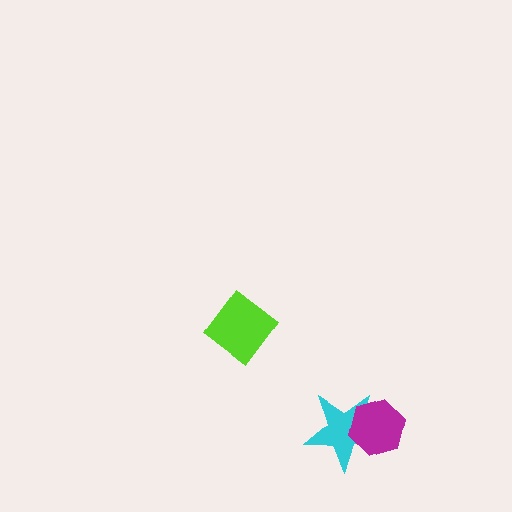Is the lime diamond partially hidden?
No, no other shape covers it.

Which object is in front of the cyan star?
The magenta hexagon is in front of the cyan star.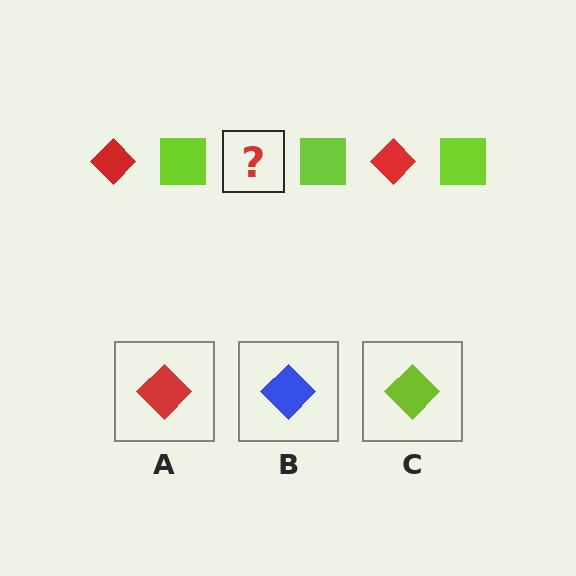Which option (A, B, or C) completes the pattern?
A.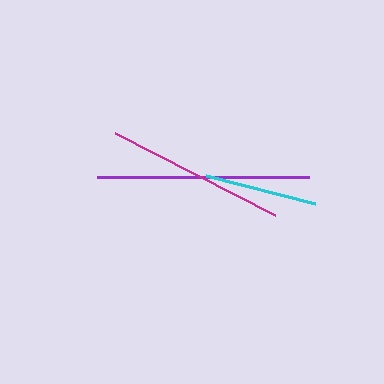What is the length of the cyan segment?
The cyan segment is approximately 112 pixels long.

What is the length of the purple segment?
The purple segment is approximately 212 pixels long.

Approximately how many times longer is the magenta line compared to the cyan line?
The magenta line is approximately 1.6 times the length of the cyan line.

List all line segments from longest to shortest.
From longest to shortest: purple, magenta, cyan.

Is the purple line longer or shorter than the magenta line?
The purple line is longer than the magenta line.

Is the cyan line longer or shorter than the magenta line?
The magenta line is longer than the cyan line.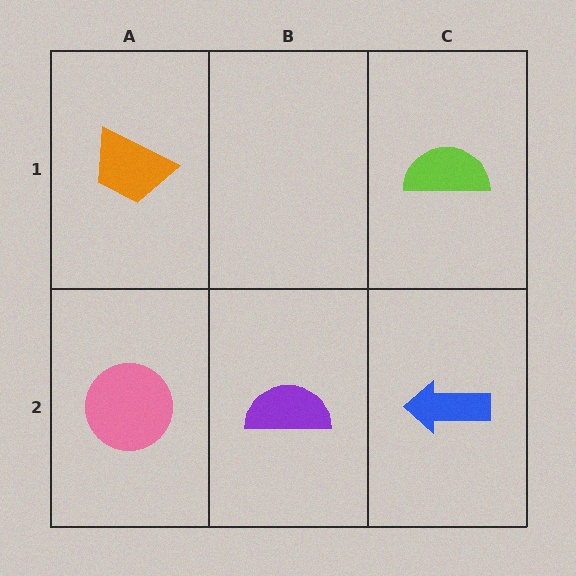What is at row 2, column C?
A blue arrow.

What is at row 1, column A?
An orange trapezoid.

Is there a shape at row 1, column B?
No, that cell is empty.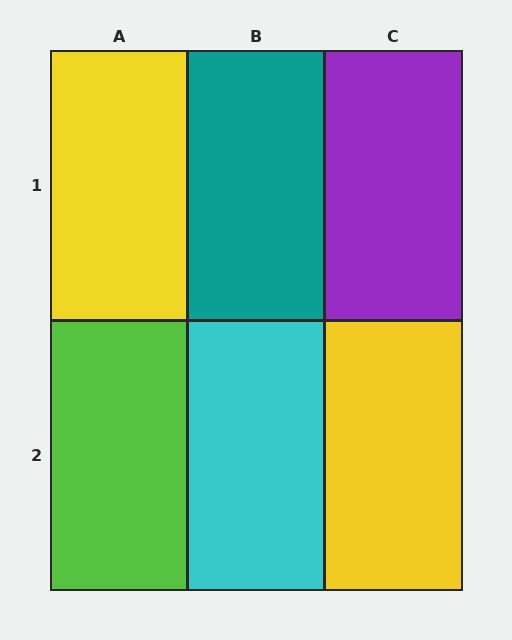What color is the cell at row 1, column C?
Purple.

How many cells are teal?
1 cell is teal.